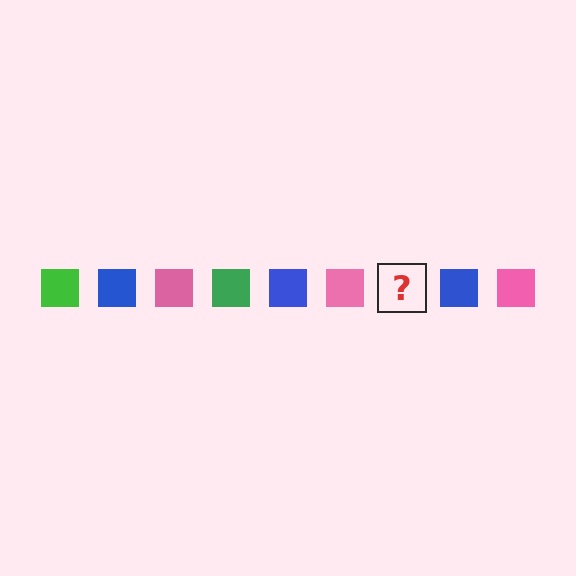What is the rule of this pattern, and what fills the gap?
The rule is that the pattern cycles through green, blue, pink squares. The gap should be filled with a green square.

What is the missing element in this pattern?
The missing element is a green square.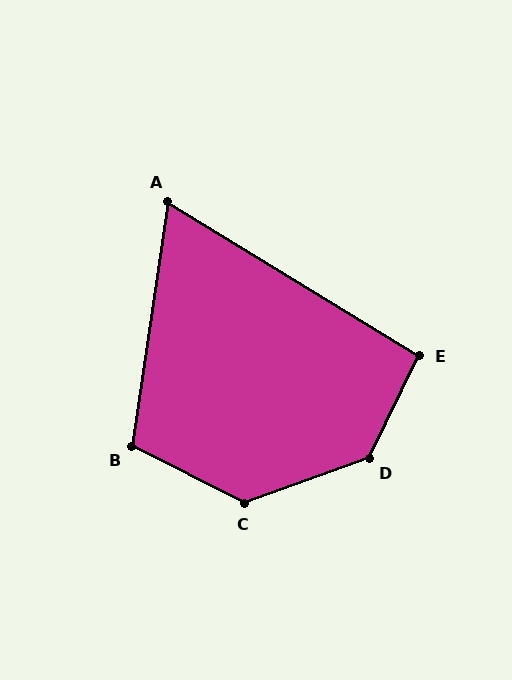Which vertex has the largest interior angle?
D, at approximately 136 degrees.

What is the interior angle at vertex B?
Approximately 108 degrees (obtuse).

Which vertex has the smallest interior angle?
A, at approximately 67 degrees.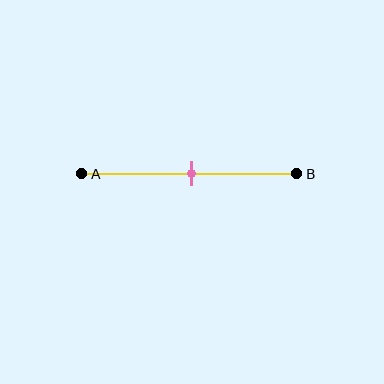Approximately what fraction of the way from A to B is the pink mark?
The pink mark is approximately 50% of the way from A to B.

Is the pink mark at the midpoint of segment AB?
Yes, the mark is approximately at the midpoint.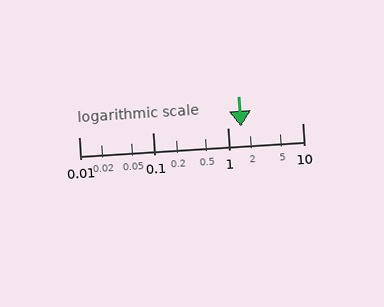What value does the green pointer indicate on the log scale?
The pointer indicates approximately 1.5.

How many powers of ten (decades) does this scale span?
The scale spans 3 decades, from 0.01 to 10.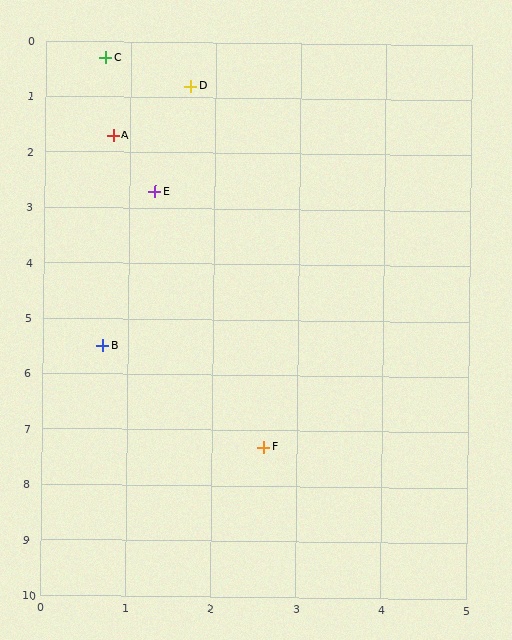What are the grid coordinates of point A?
Point A is at approximately (0.8, 1.7).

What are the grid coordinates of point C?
Point C is at approximately (0.7, 0.3).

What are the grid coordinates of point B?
Point B is at approximately (0.7, 5.5).